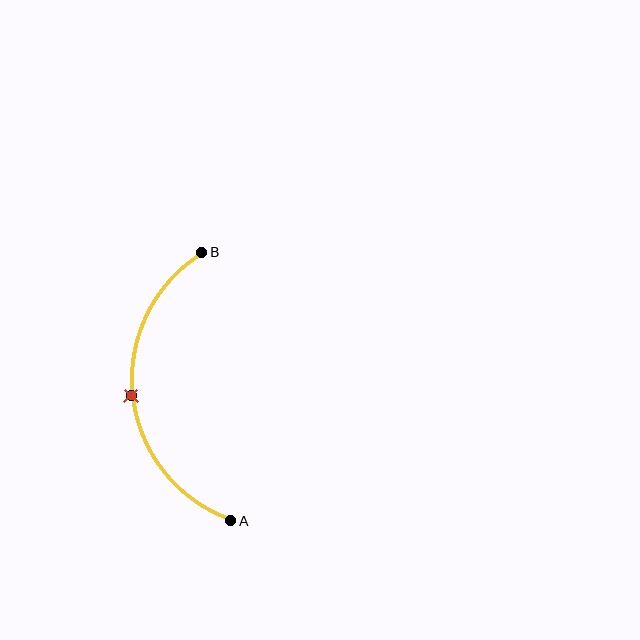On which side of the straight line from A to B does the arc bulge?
The arc bulges to the left of the straight line connecting A and B.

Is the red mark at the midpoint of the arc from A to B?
Yes. The red mark lies on the arc at equal arc-length from both A and B — it is the arc midpoint.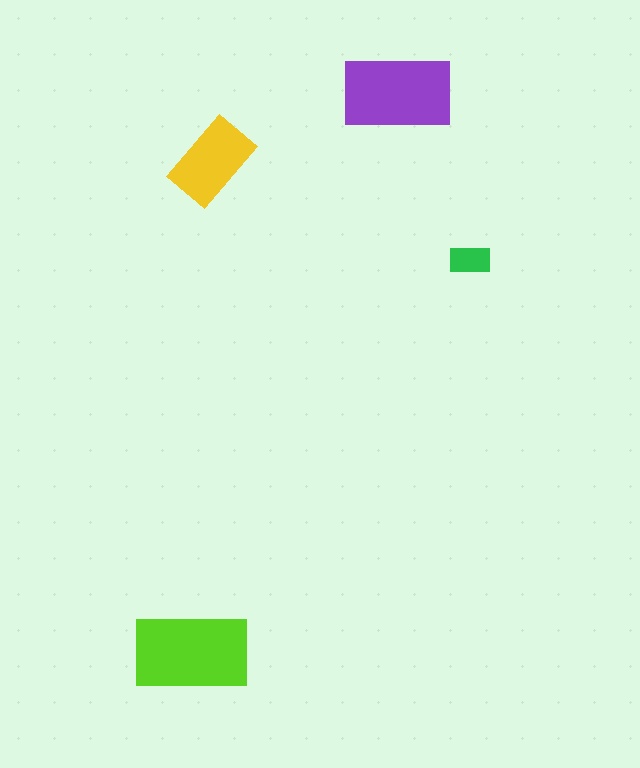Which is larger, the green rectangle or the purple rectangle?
The purple one.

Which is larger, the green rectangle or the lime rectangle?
The lime one.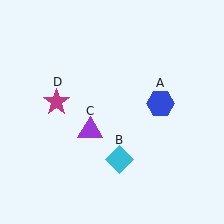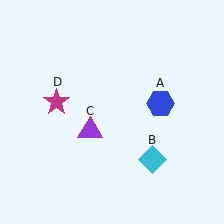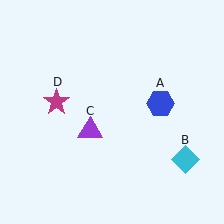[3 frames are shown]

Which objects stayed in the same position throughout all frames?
Blue hexagon (object A) and purple triangle (object C) and magenta star (object D) remained stationary.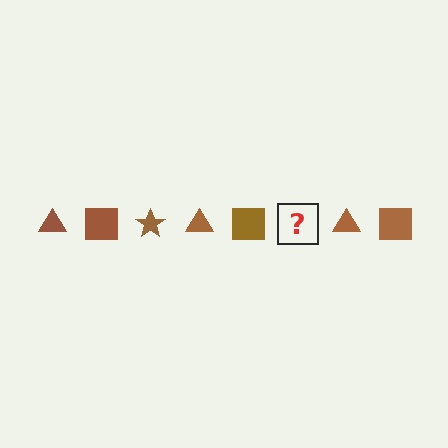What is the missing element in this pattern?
The missing element is a brown star.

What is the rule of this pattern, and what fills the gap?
The rule is that the pattern cycles through triangle, square, star shapes in brown. The gap should be filled with a brown star.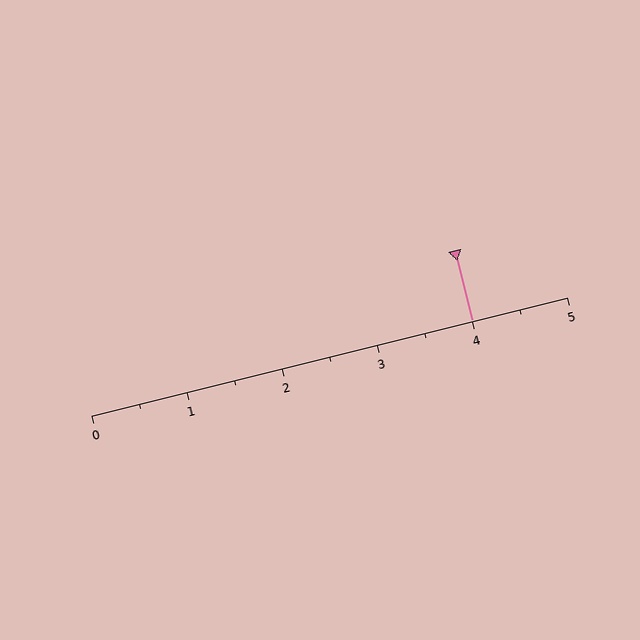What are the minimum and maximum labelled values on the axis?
The axis runs from 0 to 5.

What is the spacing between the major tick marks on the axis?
The major ticks are spaced 1 apart.